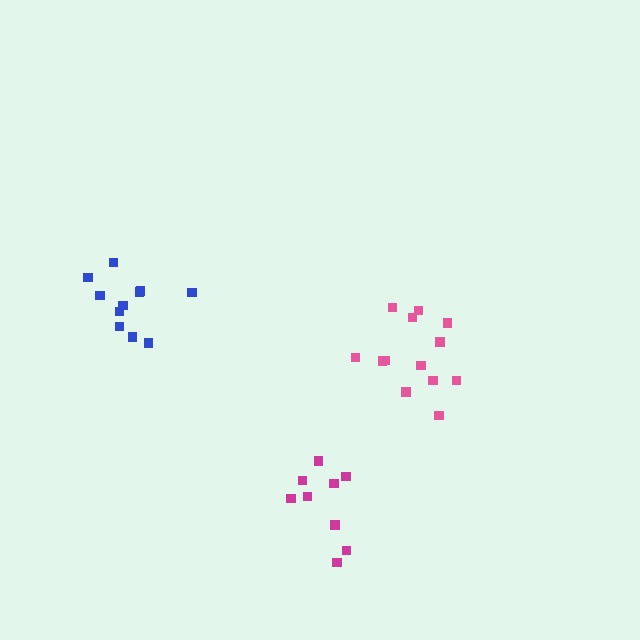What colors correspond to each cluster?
The clusters are colored: blue, pink, magenta.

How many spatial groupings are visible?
There are 3 spatial groupings.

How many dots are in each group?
Group 1: 11 dots, Group 2: 13 dots, Group 3: 9 dots (33 total).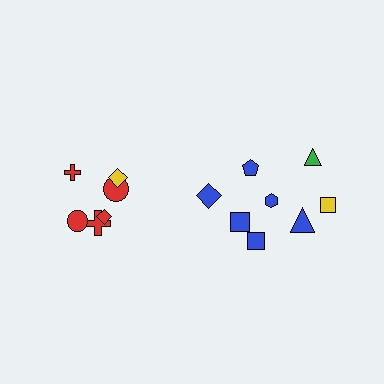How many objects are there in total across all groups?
There are 14 objects.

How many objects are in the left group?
There are 6 objects.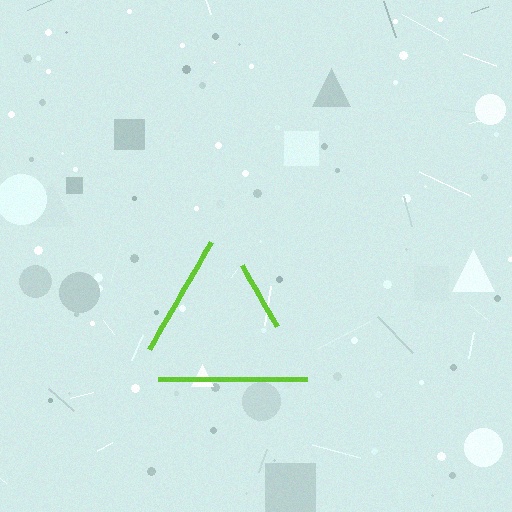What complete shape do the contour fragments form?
The contour fragments form a triangle.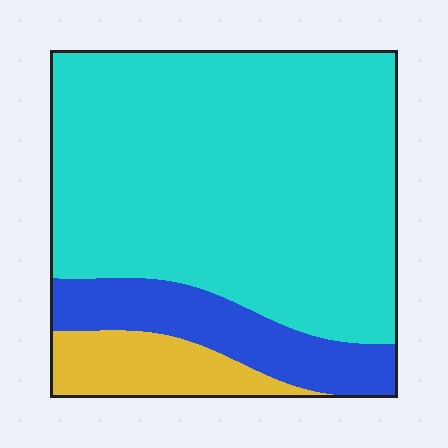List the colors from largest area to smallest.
From largest to smallest: cyan, blue, yellow.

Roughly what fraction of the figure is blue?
Blue covers roughly 15% of the figure.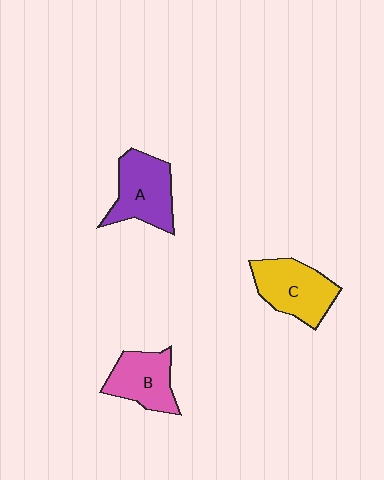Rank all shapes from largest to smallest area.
From largest to smallest: C (yellow), A (purple), B (pink).